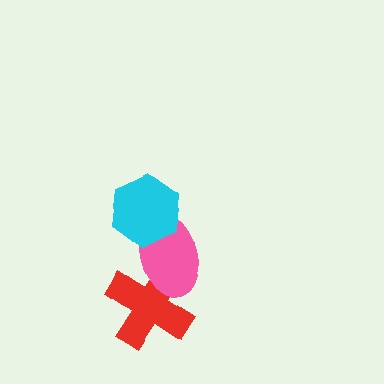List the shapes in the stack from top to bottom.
From top to bottom: the cyan hexagon, the pink ellipse, the red cross.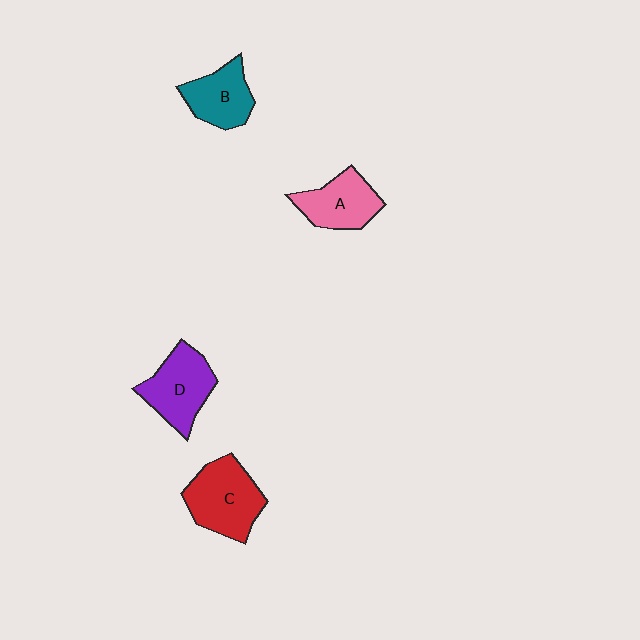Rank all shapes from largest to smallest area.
From largest to smallest: C (red), D (purple), A (pink), B (teal).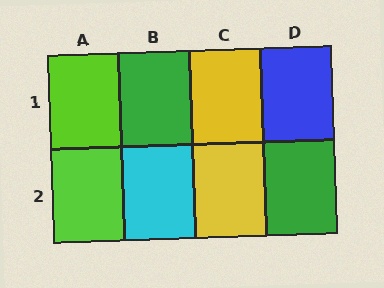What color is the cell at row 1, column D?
Blue.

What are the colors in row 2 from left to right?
Lime, cyan, yellow, green.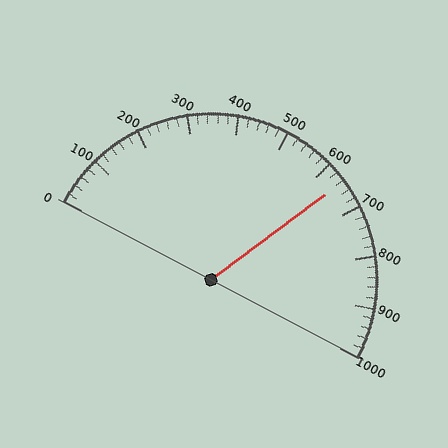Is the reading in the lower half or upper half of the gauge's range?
The reading is in the upper half of the range (0 to 1000).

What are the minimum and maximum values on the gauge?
The gauge ranges from 0 to 1000.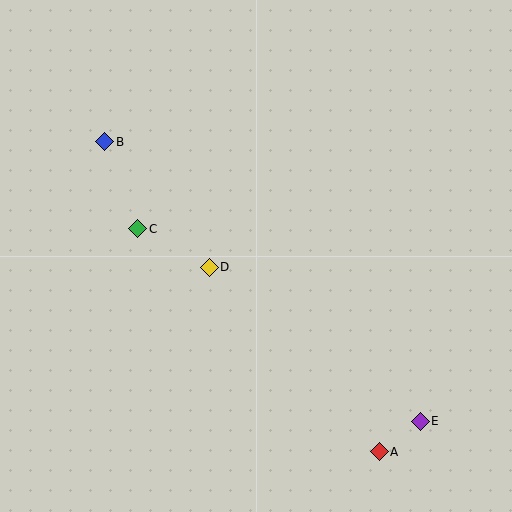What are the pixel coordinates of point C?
Point C is at (138, 229).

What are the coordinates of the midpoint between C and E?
The midpoint between C and E is at (279, 325).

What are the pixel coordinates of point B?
Point B is at (105, 142).